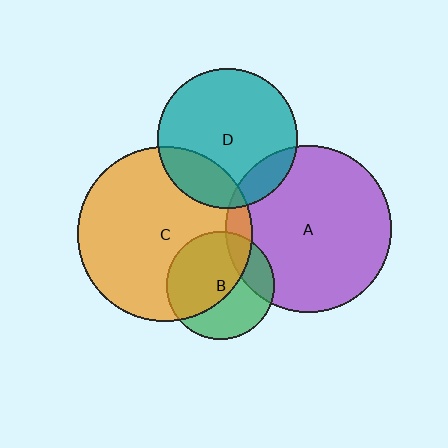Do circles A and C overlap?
Yes.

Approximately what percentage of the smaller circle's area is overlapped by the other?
Approximately 10%.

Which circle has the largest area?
Circle C (orange).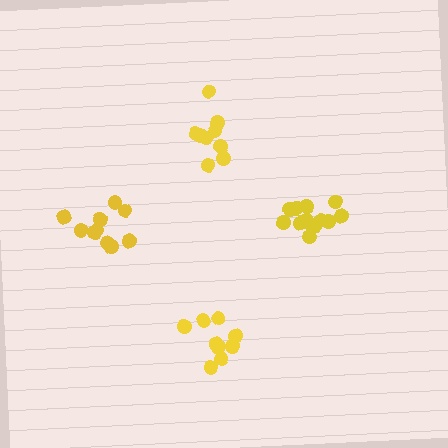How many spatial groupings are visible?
There are 4 spatial groupings.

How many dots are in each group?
Group 1: 10 dots, Group 2: 13 dots, Group 3: 9 dots, Group 4: 9 dots (41 total).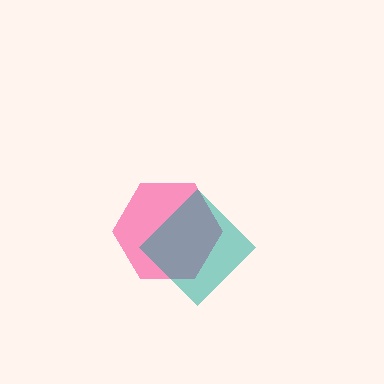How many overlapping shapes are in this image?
There are 2 overlapping shapes in the image.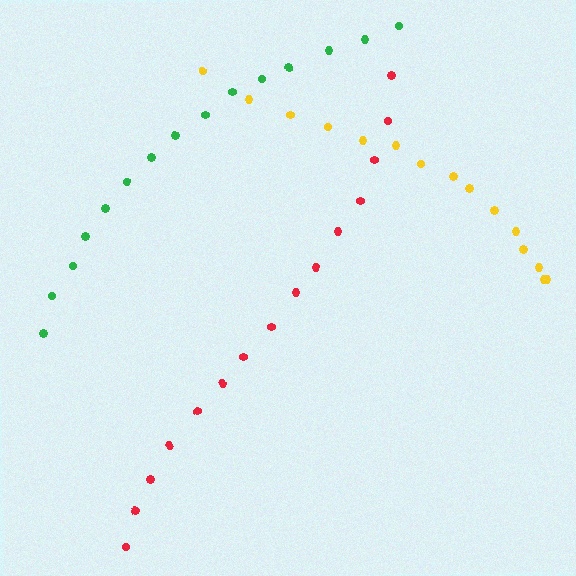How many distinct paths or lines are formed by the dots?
There are 3 distinct paths.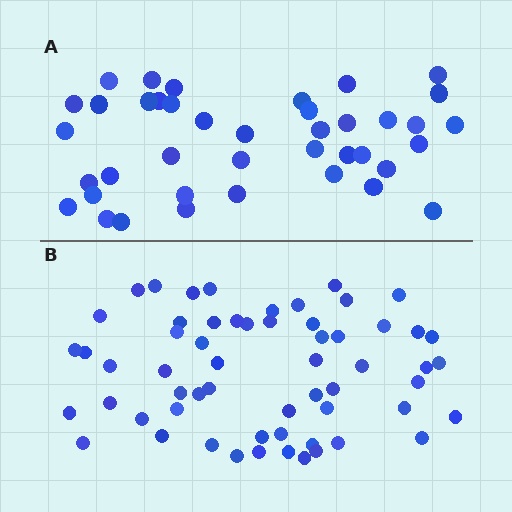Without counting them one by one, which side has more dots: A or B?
Region B (the bottom region) has more dots.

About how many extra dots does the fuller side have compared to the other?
Region B has approximately 20 more dots than region A.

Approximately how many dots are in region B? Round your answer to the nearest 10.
About 60 dots. (The exact count is 59, which rounds to 60.)